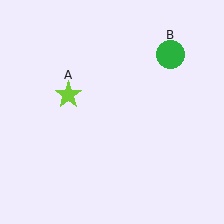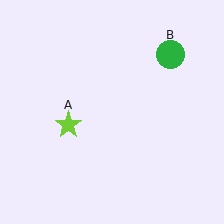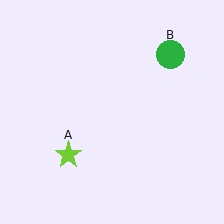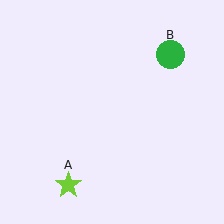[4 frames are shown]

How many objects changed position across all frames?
1 object changed position: lime star (object A).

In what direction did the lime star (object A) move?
The lime star (object A) moved down.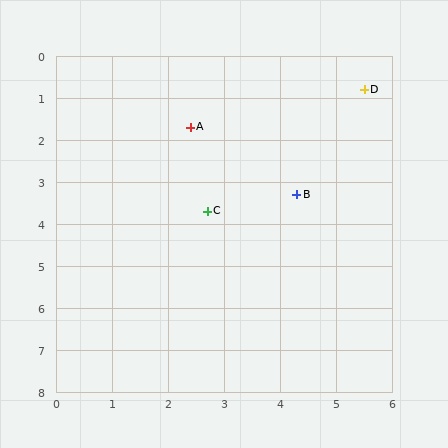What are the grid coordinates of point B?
Point B is at approximately (4.3, 3.3).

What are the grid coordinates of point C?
Point C is at approximately (2.7, 3.7).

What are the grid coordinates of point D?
Point D is at approximately (5.5, 0.8).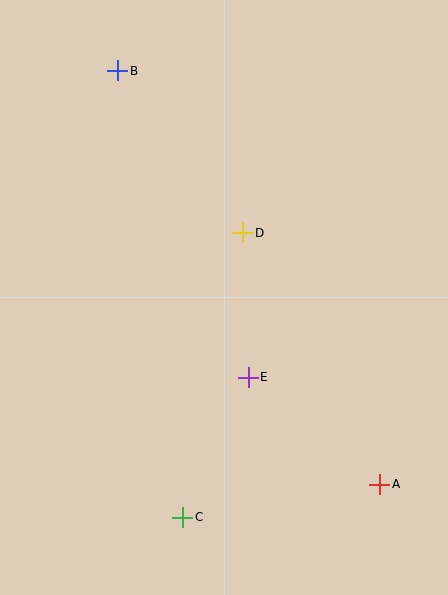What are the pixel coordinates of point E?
Point E is at (248, 377).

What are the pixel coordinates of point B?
Point B is at (118, 71).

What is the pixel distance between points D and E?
The distance between D and E is 145 pixels.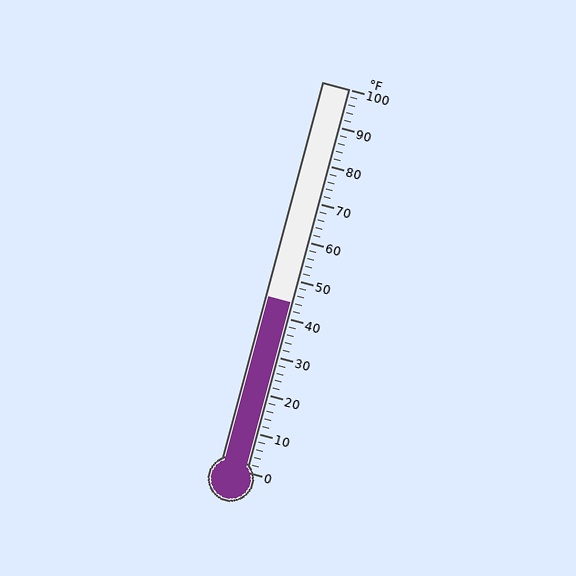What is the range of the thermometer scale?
The thermometer scale ranges from 0°F to 100°F.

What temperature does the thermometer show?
The thermometer shows approximately 44°F.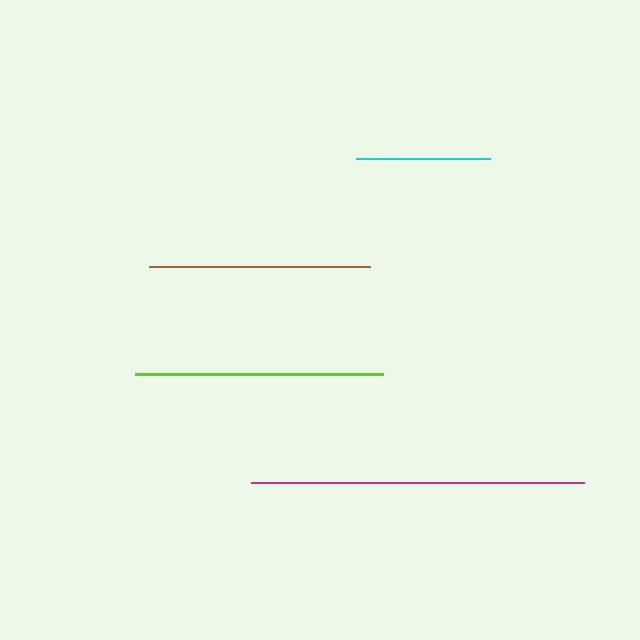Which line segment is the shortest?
The cyan line is the shortest at approximately 134 pixels.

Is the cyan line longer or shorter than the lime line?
The lime line is longer than the cyan line.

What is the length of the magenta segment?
The magenta segment is approximately 333 pixels long.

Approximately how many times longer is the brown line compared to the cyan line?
The brown line is approximately 1.6 times the length of the cyan line.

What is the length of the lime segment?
The lime segment is approximately 248 pixels long.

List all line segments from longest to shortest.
From longest to shortest: magenta, lime, brown, cyan.